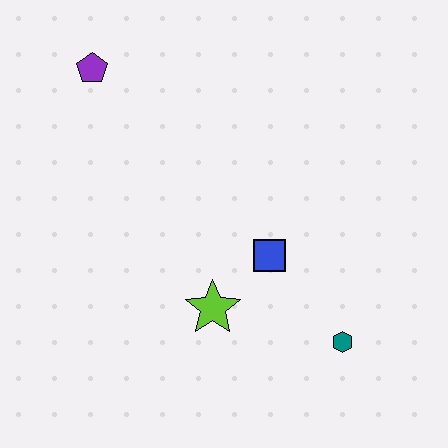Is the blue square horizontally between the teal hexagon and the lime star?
Yes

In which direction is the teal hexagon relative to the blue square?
The teal hexagon is below the blue square.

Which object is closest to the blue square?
The lime star is closest to the blue square.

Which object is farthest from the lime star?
The purple pentagon is farthest from the lime star.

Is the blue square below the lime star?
No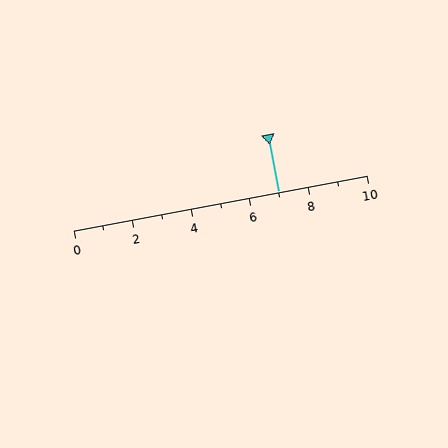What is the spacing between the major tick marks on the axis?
The major ticks are spaced 2 apart.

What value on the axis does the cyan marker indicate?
The marker indicates approximately 7.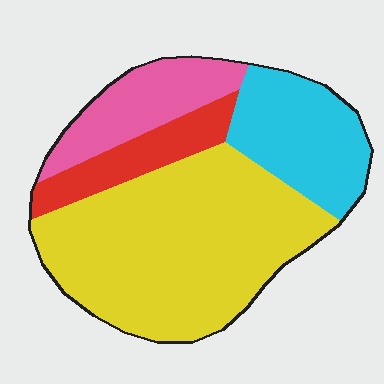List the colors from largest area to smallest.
From largest to smallest: yellow, cyan, pink, red.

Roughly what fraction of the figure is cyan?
Cyan covers roughly 20% of the figure.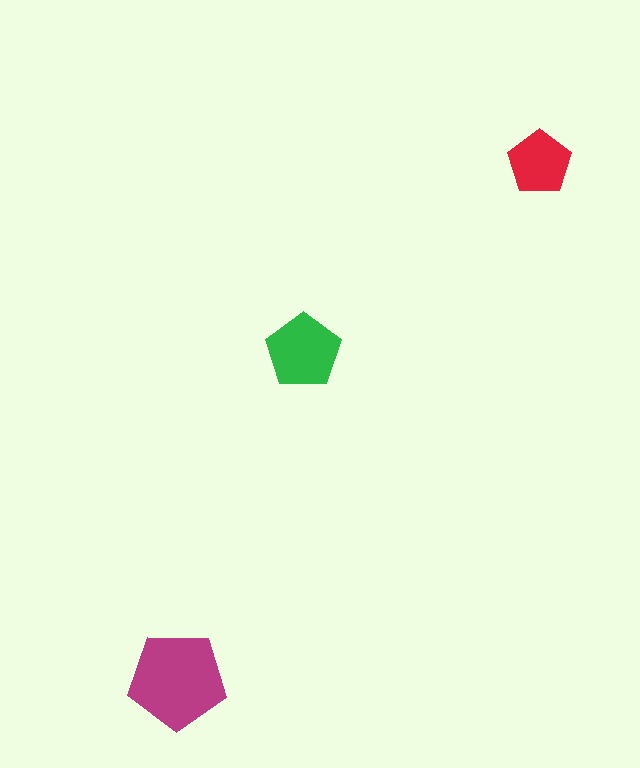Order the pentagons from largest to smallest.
the magenta one, the green one, the red one.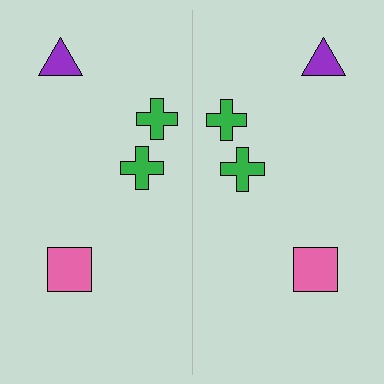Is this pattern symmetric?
Yes, this pattern has bilateral (reflection) symmetry.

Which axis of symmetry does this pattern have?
The pattern has a vertical axis of symmetry running through the center of the image.